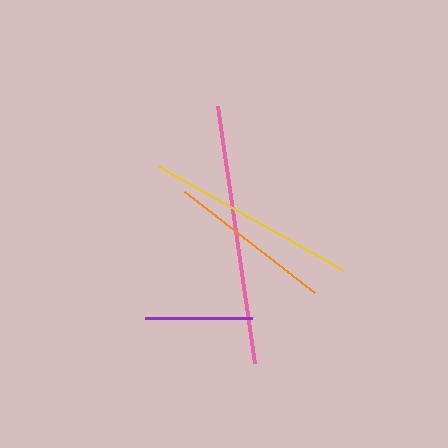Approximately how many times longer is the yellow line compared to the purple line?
The yellow line is approximately 2.0 times the length of the purple line.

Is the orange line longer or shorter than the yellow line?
The yellow line is longer than the orange line.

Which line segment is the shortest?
The purple line is the shortest at approximately 107 pixels.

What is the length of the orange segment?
The orange segment is approximately 165 pixels long.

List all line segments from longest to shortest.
From longest to shortest: pink, yellow, orange, purple.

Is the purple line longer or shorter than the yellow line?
The yellow line is longer than the purple line.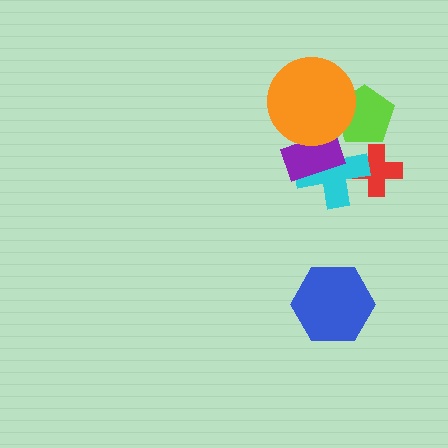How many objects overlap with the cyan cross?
3 objects overlap with the cyan cross.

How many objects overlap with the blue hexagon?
0 objects overlap with the blue hexagon.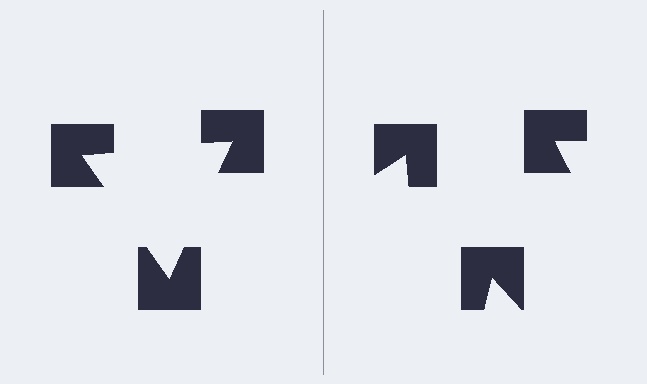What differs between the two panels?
The notched squares are positioned identically on both sides; only the wedge orientations differ. On the left they align to a triangle; on the right they are misaligned.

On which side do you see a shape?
An illusory triangle appears on the left side. On the right side the wedge cuts are rotated, so no coherent shape forms.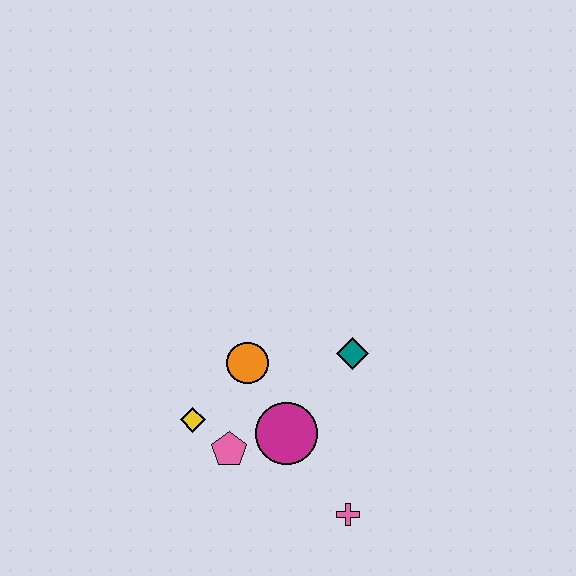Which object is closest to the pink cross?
The magenta circle is closest to the pink cross.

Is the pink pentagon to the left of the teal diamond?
Yes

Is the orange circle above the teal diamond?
No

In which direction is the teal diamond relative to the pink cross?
The teal diamond is above the pink cross.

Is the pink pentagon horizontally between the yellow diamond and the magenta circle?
Yes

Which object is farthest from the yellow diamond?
The pink cross is farthest from the yellow diamond.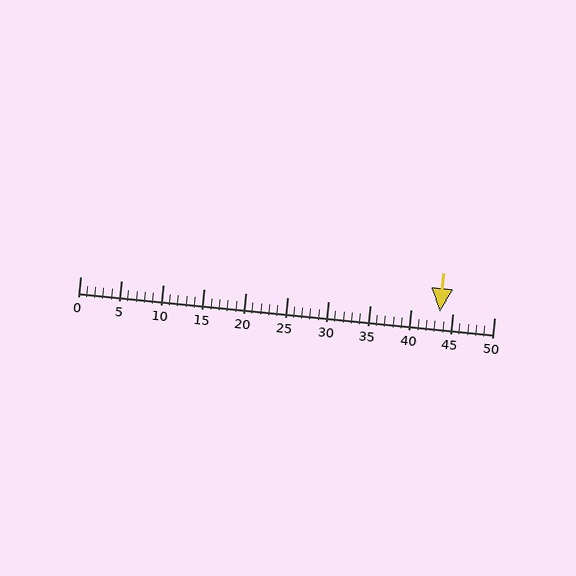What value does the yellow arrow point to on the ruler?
The yellow arrow points to approximately 43.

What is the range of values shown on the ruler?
The ruler shows values from 0 to 50.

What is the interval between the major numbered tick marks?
The major tick marks are spaced 5 units apart.